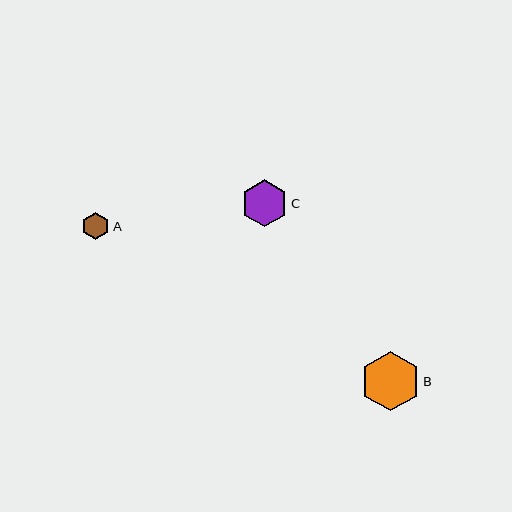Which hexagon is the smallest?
Hexagon A is the smallest with a size of approximately 28 pixels.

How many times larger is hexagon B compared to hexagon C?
Hexagon B is approximately 1.3 times the size of hexagon C.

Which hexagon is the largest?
Hexagon B is the largest with a size of approximately 59 pixels.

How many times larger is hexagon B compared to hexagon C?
Hexagon B is approximately 1.3 times the size of hexagon C.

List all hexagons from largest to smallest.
From largest to smallest: B, C, A.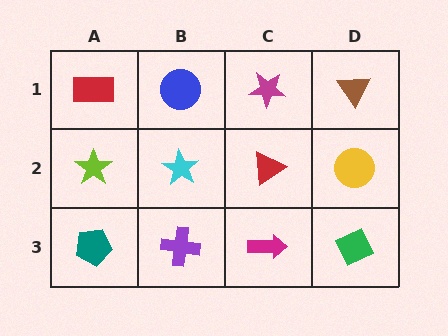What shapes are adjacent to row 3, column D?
A yellow circle (row 2, column D), a magenta arrow (row 3, column C).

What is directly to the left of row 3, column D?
A magenta arrow.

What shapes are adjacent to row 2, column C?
A magenta star (row 1, column C), a magenta arrow (row 3, column C), a cyan star (row 2, column B), a yellow circle (row 2, column D).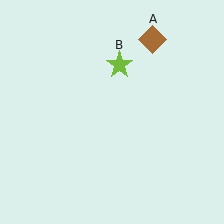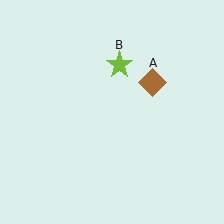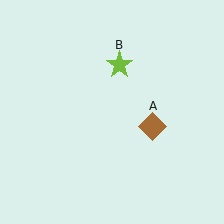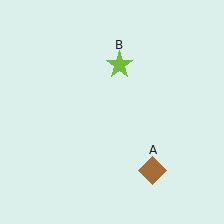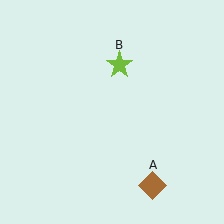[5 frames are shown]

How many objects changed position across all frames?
1 object changed position: brown diamond (object A).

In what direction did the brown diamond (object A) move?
The brown diamond (object A) moved down.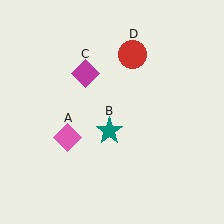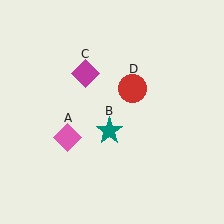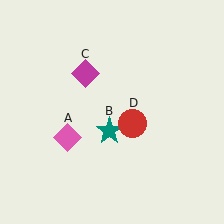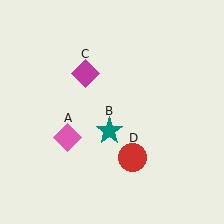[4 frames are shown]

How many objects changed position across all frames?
1 object changed position: red circle (object D).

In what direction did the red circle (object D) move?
The red circle (object D) moved down.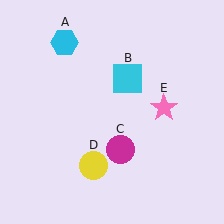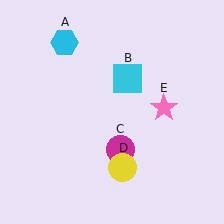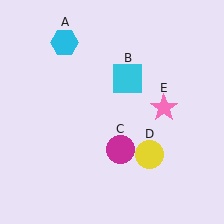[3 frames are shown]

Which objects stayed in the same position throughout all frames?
Cyan hexagon (object A) and cyan square (object B) and magenta circle (object C) and pink star (object E) remained stationary.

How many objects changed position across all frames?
1 object changed position: yellow circle (object D).